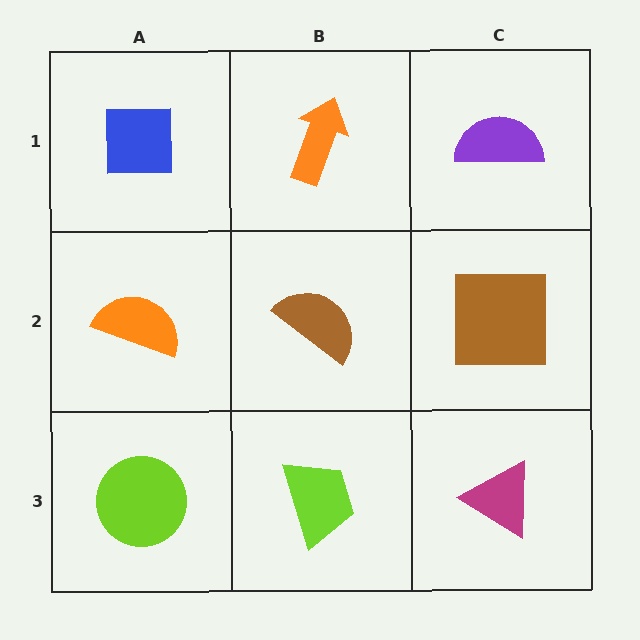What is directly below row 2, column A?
A lime circle.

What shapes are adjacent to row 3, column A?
An orange semicircle (row 2, column A), a lime trapezoid (row 3, column B).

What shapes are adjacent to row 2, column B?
An orange arrow (row 1, column B), a lime trapezoid (row 3, column B), an orange semicircle (row 2, column A), a brown square (row 2, column C).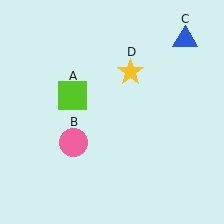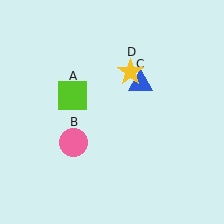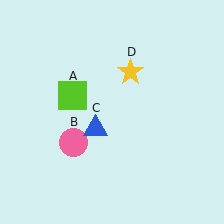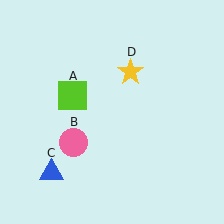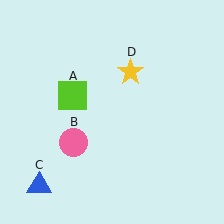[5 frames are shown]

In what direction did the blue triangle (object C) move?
The blue triangle (object C) moved down and to the left.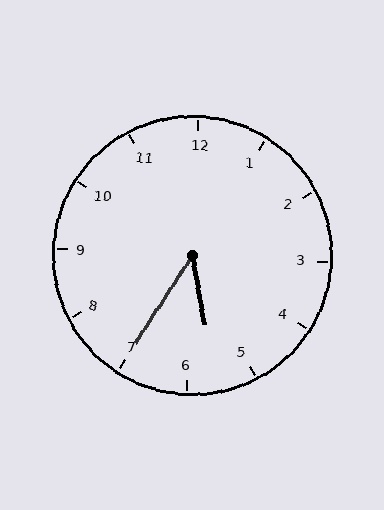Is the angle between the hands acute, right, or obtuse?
It is acute.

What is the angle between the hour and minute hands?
Approximately 42 degrees.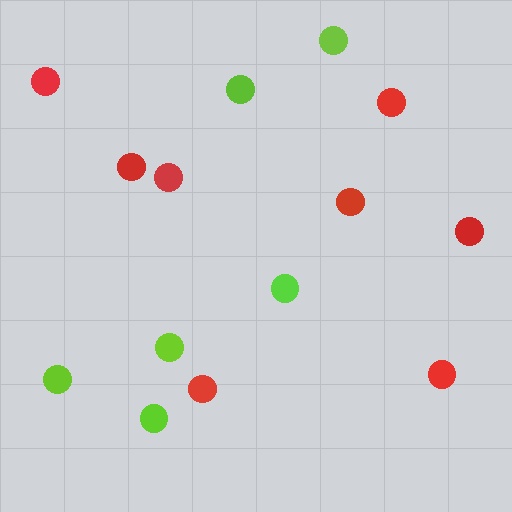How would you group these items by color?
There are 2 groups: one group of lime circles (6) and one group of red circles (8).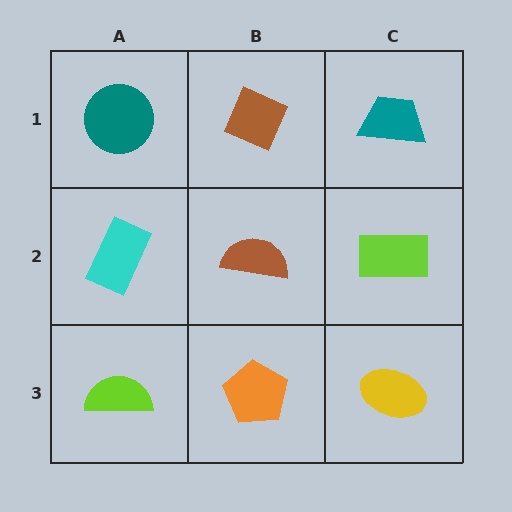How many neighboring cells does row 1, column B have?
3.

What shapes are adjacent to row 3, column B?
A brown semicircle (row 2, column B), a lime semicircle (row 3, column A), a yellow ellipse (row 3, column C).